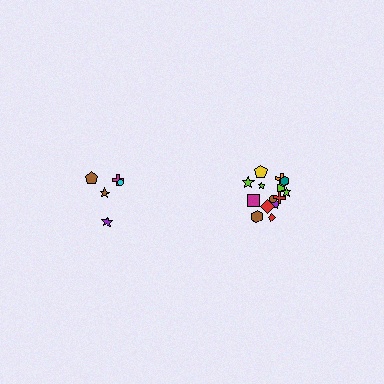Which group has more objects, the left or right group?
The right group.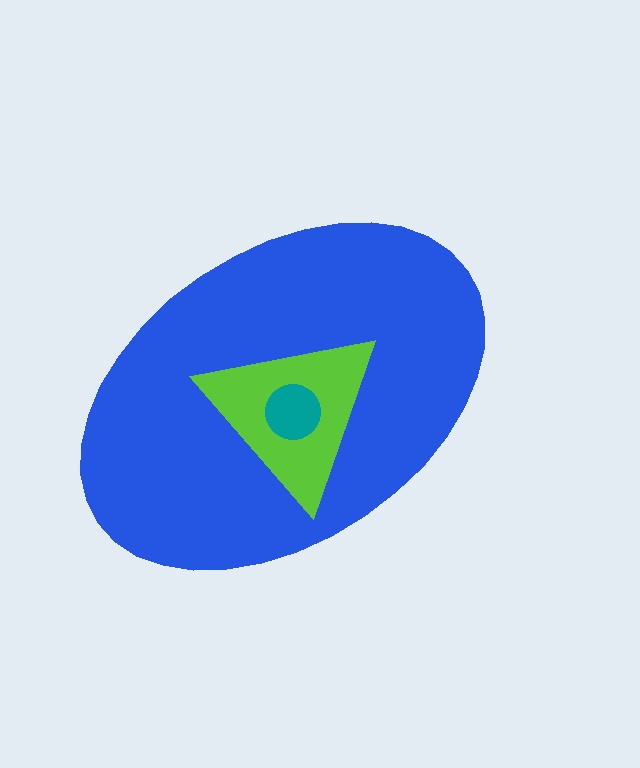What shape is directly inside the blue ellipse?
The lime triangle.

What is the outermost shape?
The blue ellipse.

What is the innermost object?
The teal circle.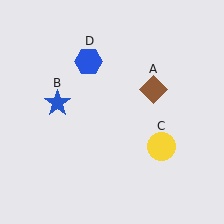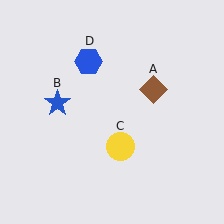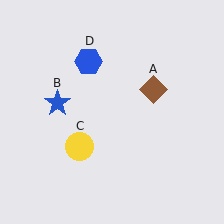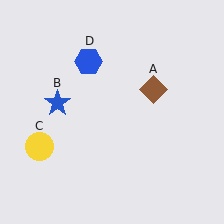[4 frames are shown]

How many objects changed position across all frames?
1 object changed position: yellow circle (object C).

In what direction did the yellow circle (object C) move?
The yellow circle (object C) moved left.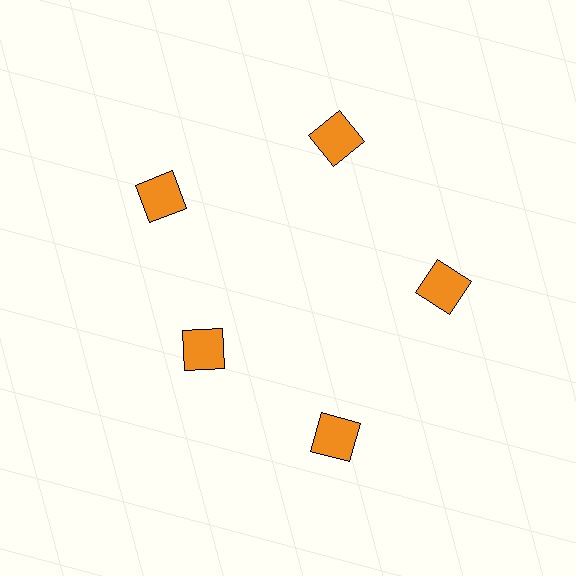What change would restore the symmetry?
The symmetry would be restored by moving it outward, back onto the ring so that all 5 squares sit at equal angles and equal distance from the center.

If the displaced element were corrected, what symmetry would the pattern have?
It would have 5-fold rotational symmetry — the pattern would map onto itself every 72 degrees.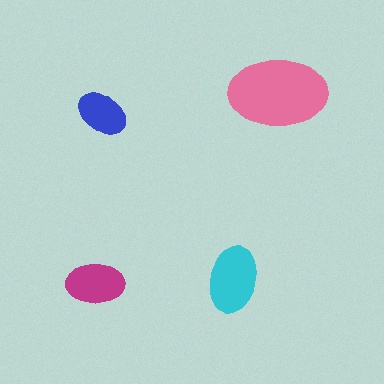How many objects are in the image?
There are 4 objects in the image.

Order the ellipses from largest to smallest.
the pink one, the cyan one, the magenta one, the blue one.